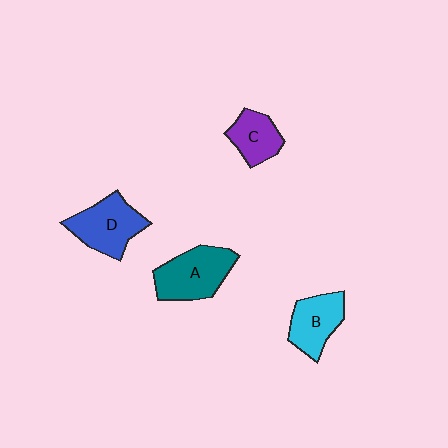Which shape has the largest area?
Shape A (teal).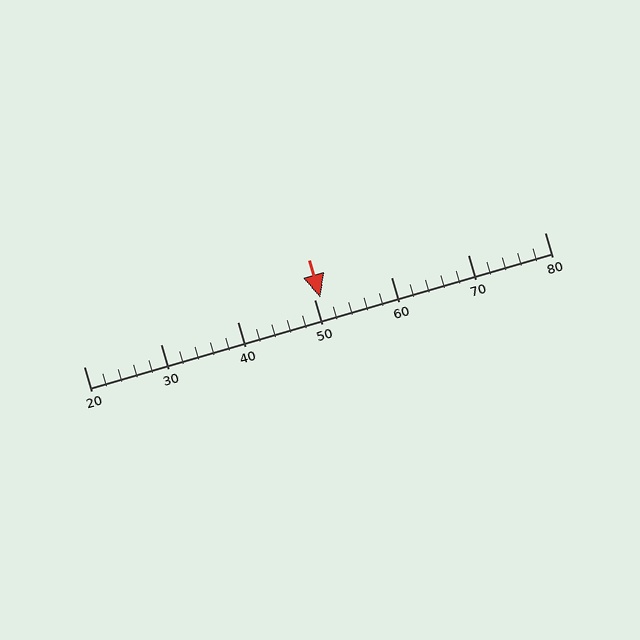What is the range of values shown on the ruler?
The ruler shows values from 20 to 80.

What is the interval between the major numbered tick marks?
The major tick marks are spaced 10 units apart.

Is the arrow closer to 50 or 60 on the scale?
The arrow is closer to 50.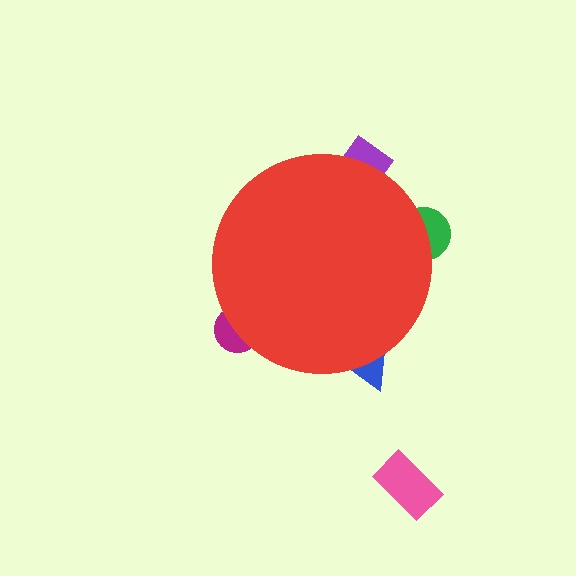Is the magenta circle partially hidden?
Yes, the magenta circle is partially hidden behind the red circle.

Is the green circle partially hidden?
Yes, the green circle is partially hidden behind the red circle.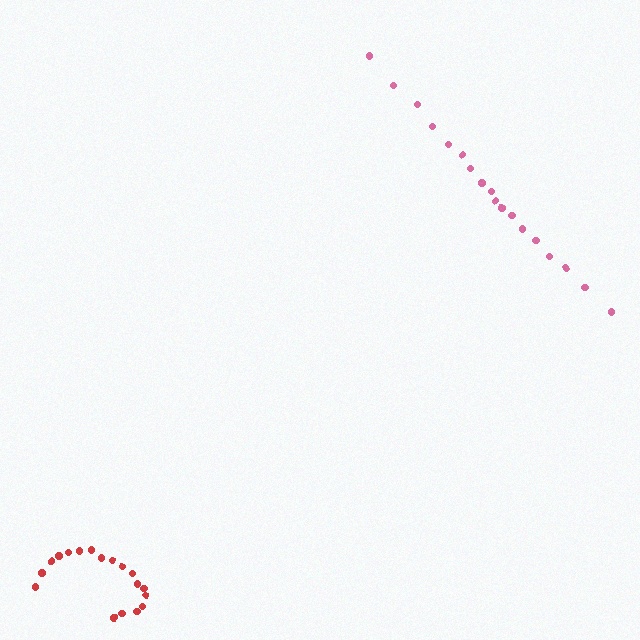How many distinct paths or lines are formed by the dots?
There are 2 distinct paths.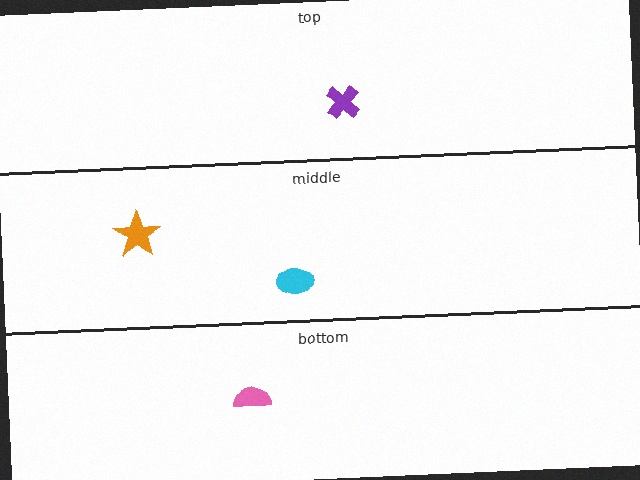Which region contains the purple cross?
The top region.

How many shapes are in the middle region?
2.